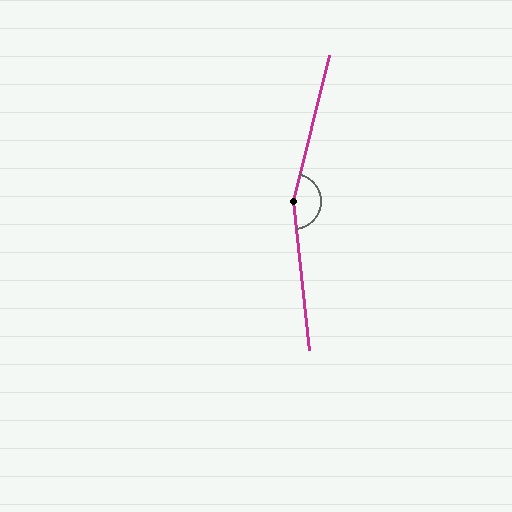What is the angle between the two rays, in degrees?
Approximately 160 degrees.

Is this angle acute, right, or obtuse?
It is obtuse.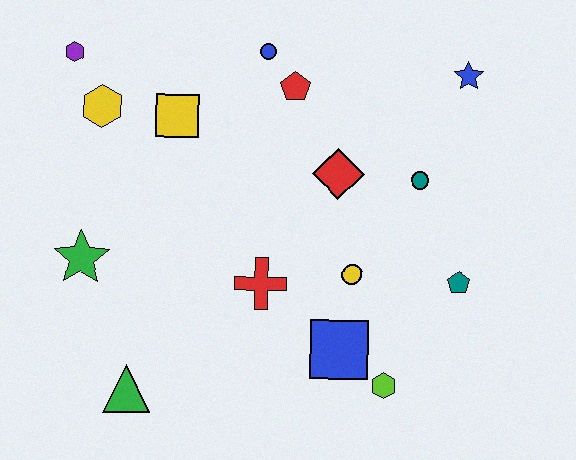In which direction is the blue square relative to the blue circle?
The blue square is below the blue circle.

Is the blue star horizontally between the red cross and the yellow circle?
No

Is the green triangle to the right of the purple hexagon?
Yes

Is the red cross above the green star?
No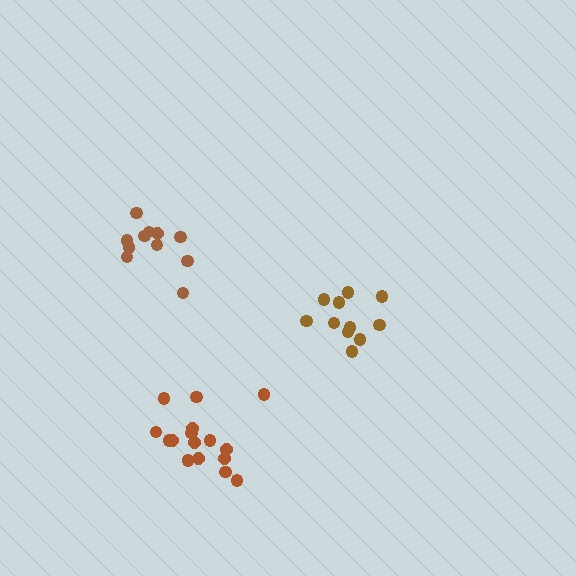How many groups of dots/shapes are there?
There are 3 groups.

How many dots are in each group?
Group 1: 16 dots, Group 2: 11 dots, Group 3: 11 dots (38 total).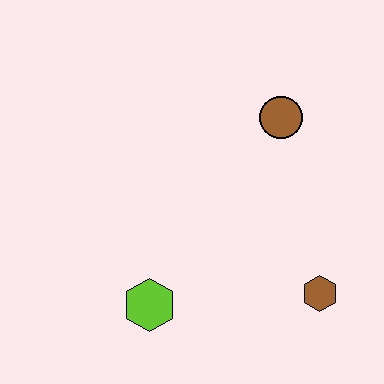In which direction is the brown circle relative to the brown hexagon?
The brown circle is above the brown hexagon.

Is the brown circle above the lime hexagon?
Yes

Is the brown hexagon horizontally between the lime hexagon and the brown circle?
No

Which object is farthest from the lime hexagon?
The brown circle is farthest from the lime hexagon.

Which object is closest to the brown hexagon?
The lime hexagon is closest to the brown hexagon.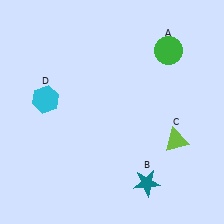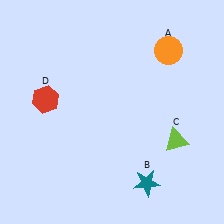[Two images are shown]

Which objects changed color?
A changed from green to orange. D changed from cyan to red.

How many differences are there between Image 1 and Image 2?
There are 2 differences between the two images.